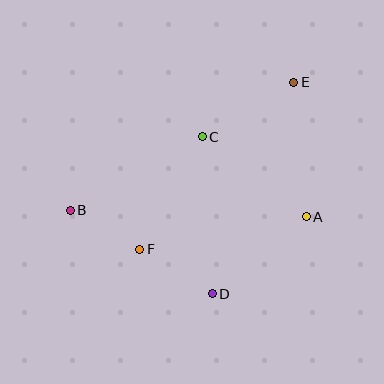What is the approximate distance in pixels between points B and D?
The distance between B and D is approximately 164 pixels.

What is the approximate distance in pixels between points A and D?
The distance between A and D is approximately 122 pixels.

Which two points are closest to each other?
Points B and F are closest to each other.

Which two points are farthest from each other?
Points B and E are farthest from each other.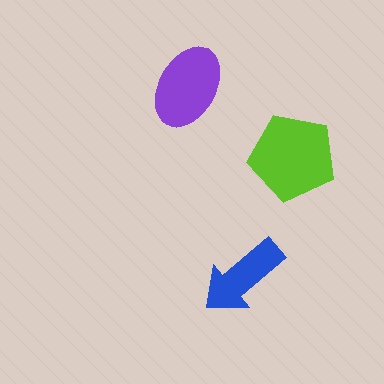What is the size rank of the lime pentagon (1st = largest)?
1st.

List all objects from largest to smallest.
The lime pentagon, the purple ellipse, the blue arrow.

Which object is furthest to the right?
The lime pentagon is rightmost.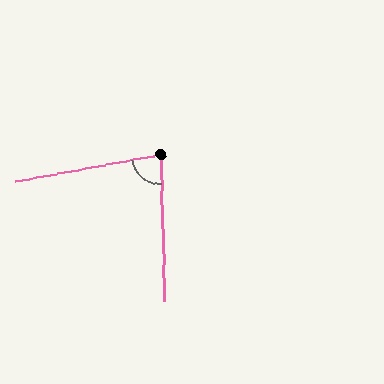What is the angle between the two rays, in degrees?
Approximately 81 degrees.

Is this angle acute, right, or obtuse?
It is acute.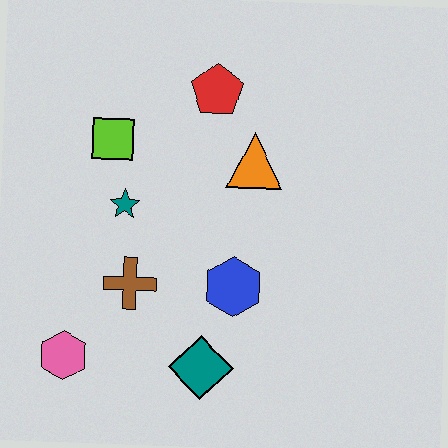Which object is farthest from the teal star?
The teal diamond is farthest from the teal star.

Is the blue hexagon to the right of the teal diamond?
Yes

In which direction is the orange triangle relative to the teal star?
The orange triangle is to the right of the teal star.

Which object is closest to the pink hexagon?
The brown cross is closest to the pink hexagon.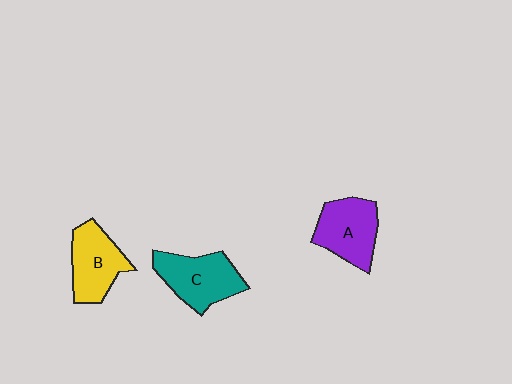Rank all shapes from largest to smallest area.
From largest to smallest: C (teal), A (purple), B (yellow).